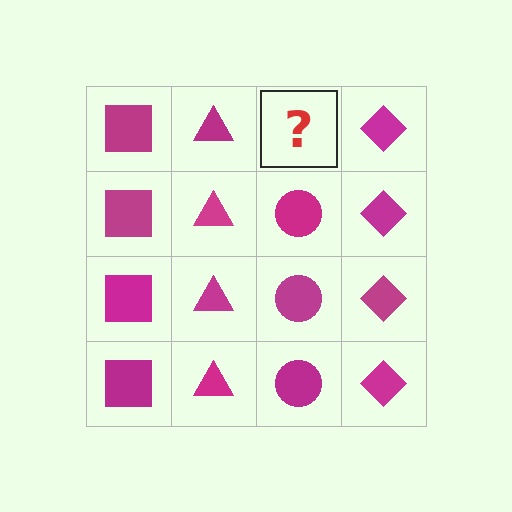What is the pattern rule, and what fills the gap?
The rule is that each column has a consistent shape. The gap should be filled with a magenta circle.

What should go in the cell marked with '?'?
The missing cell should contain a magenta circle.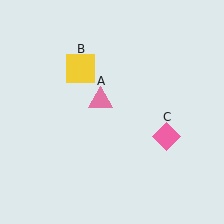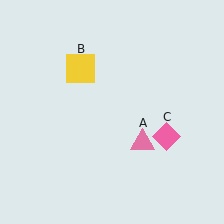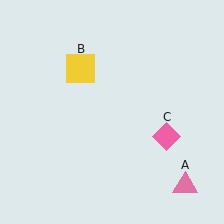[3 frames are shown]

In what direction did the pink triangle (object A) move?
The pink triangle (object A) moved down and to the right.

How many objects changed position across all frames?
1 object changed position: pink triangle (object A).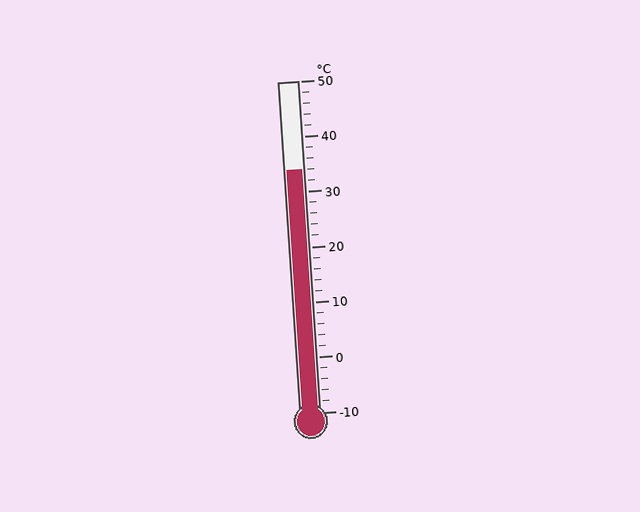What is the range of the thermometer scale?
The thermometer scale ranges from -10°C to 50°C.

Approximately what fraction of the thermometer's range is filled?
The thermometer is filled to approximately 75% of its range.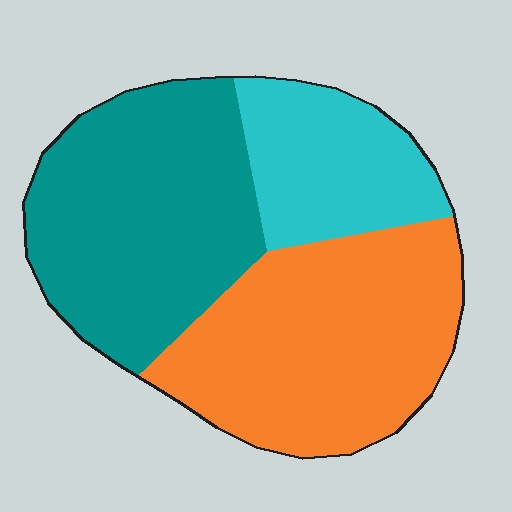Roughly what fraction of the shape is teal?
Teal covers about 40% of the shape.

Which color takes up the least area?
Cyan, at roughly 20%.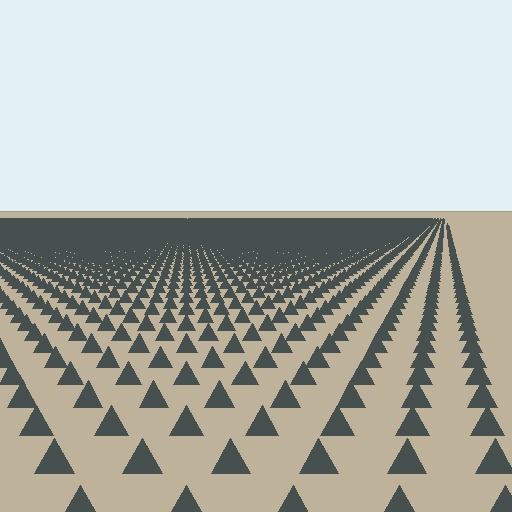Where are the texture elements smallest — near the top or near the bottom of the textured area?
Near the top.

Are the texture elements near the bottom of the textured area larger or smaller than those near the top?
Larger. Near the bottom, elements are closer to the viewer and appear at a bigger on-screen size.